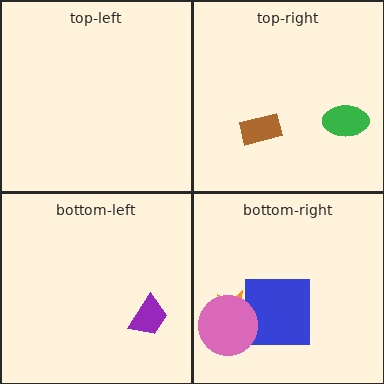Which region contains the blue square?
The bottom-right region.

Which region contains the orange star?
The bottom-right region.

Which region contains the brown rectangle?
The top-right region.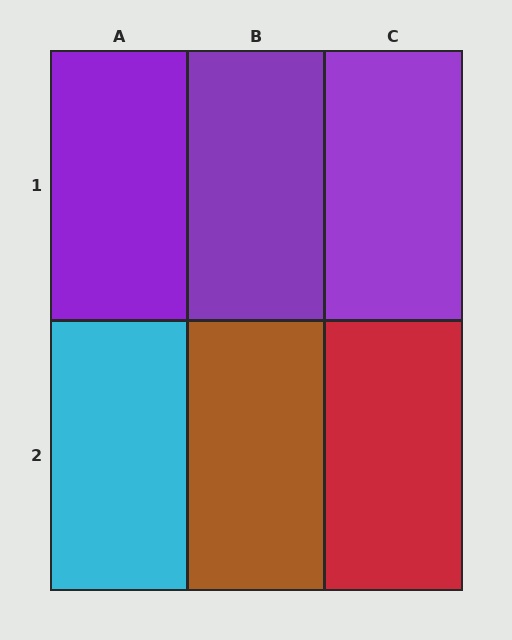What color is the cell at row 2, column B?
Brown.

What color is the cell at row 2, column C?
Red.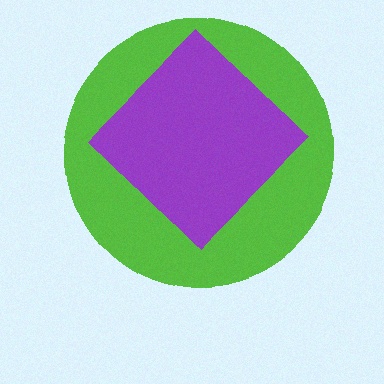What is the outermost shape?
The lime circle.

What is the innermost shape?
The purple diamond.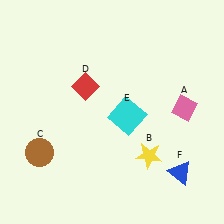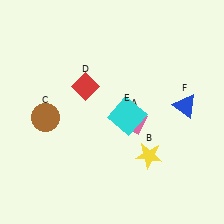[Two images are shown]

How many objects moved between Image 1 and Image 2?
3 objects moved between the two images.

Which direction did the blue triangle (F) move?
The blue triangle (F) moved up.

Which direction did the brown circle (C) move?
The brown circle (C) moved up.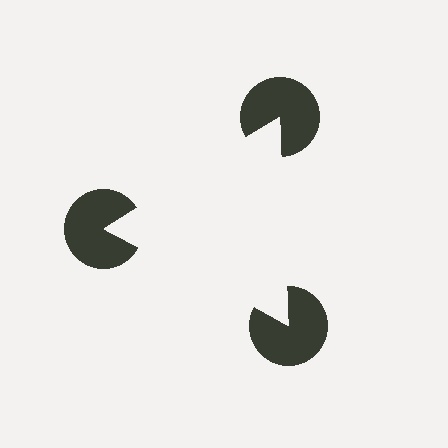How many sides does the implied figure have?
3 sides.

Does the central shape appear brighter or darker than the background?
It typically appears slightly brighter than the background, even though no actual brightness change is drawn.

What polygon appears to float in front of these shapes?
An illusory triangle — its edges are inferred from the aligned wedge cuts in the pac-man discs, not physically drawn.